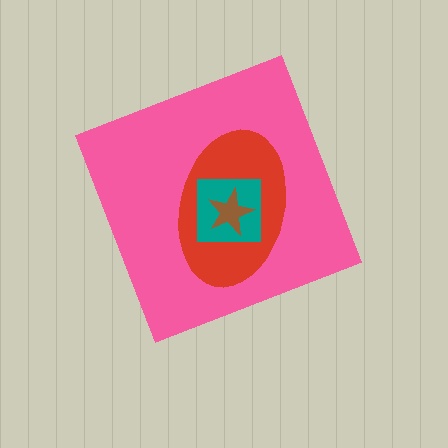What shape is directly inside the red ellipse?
The teal square.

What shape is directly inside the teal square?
The brown star.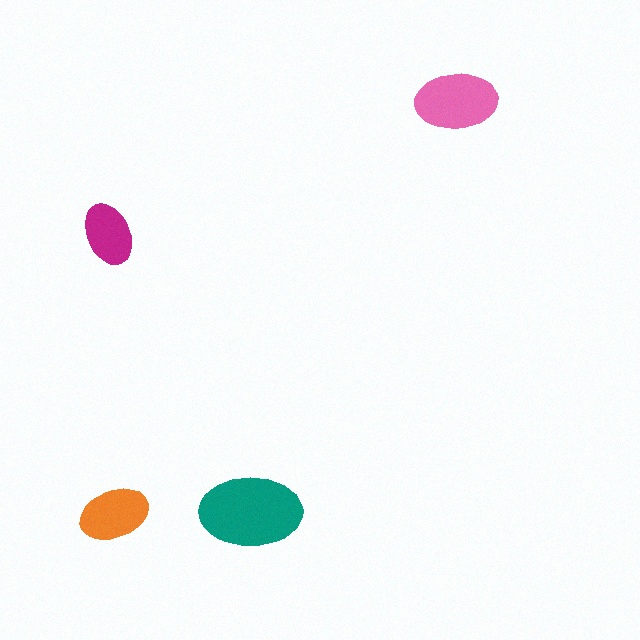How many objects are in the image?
There are 4 objects in the image.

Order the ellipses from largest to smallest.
the teal one, the pink one, the orange one, the magenta one.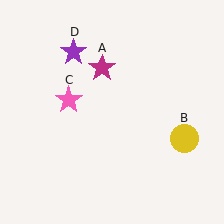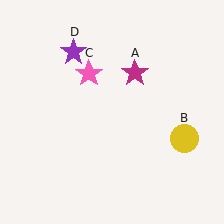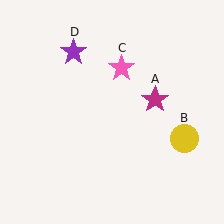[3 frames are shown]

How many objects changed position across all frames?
2 objects changed position: magenta star (object A), pink star (object C).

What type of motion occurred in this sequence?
The magenta star (object A), pink star (object C) rotated clockwise around the center of the scene.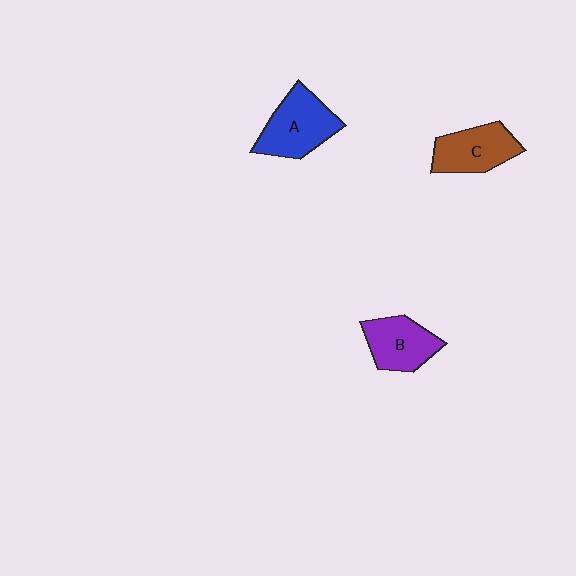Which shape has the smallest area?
Shape B (purple).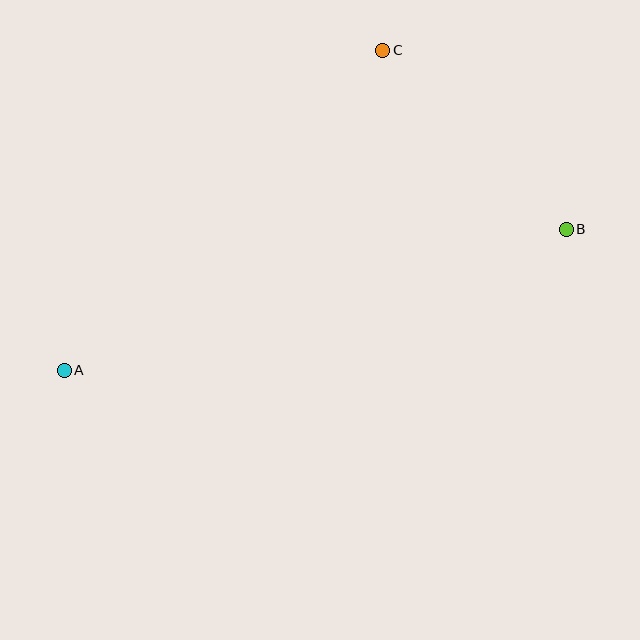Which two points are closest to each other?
Points B and C are closest to each other.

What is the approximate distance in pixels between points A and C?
The distance between A and C is approximately 452 pixels.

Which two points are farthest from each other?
Points A and B are farthest from each other.